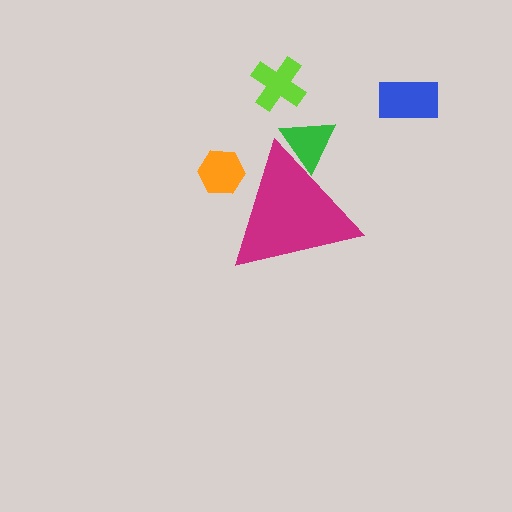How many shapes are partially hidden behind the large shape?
2 shapes are partially hidden.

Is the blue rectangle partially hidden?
No, the blue rectangle is fully visible.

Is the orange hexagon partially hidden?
Yes, the orange hexagon is partially hidden behind the magenta triangle.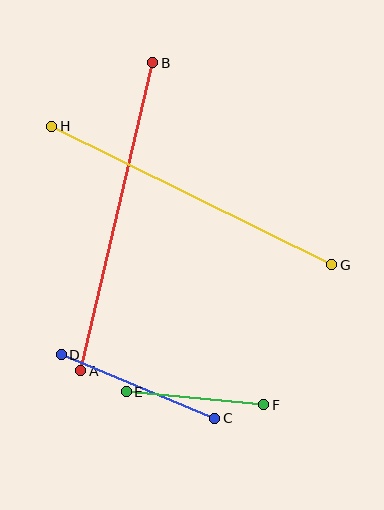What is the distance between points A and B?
The distance is approximately 316 pixels.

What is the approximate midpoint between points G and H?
The midpoint is at approximately (192, 196) pixels.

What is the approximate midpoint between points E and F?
The midpoint is at approximately (195, 398) pixels.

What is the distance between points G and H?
The distance is approximately 313 pixels.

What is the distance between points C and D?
The distance is approximately 167 pixels.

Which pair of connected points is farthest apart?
Points A and B are farthest apart.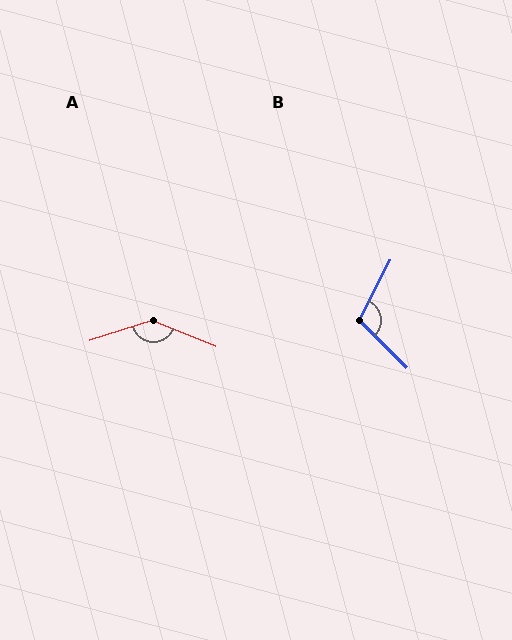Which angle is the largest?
A, at approximately 140 degrees.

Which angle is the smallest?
B, at approximately 108 degrees.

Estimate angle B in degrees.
Approximately 108 degrees.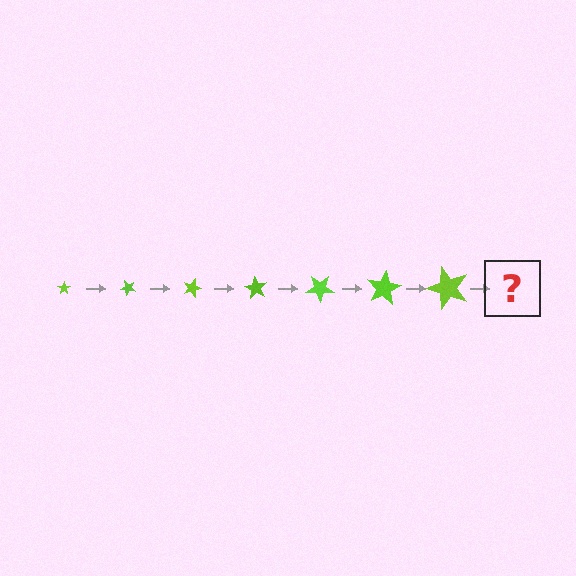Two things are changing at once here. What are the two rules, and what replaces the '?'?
The two rules are that the star grows larger each step and it rotates 45 degrees each step. The '?' should be a star, larger than the previous one and rotated 315 degrees from the start.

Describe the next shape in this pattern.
It should be a star, larger than the previous one and rotated 315 degrees from the start.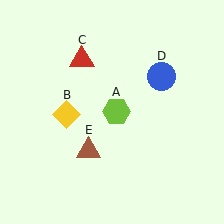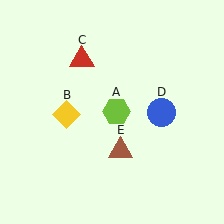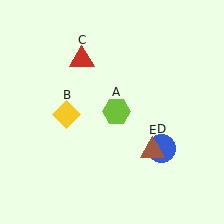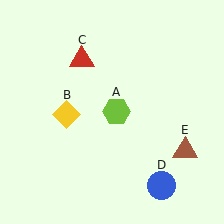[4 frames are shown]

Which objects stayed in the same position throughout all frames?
Lime hexagon (object A) and yellow diamond (object B) and red triangle (object C) remained stationary.